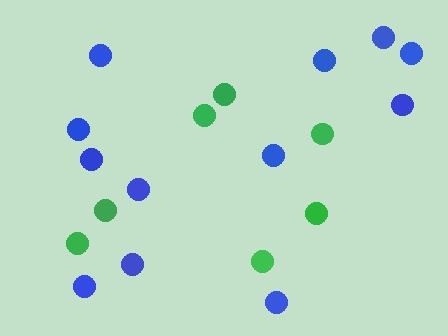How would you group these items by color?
There are 2 groups: one group of blue circles (12) and one group of green circles (7).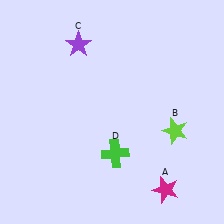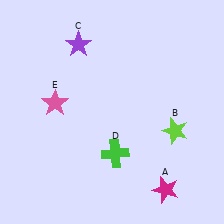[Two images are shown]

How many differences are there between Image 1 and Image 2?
There is 1 difference between the two images.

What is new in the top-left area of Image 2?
A pink star (E) was added in the top-left area of Image 2.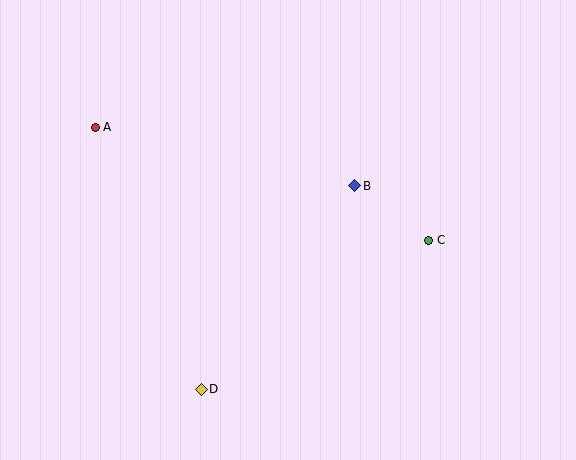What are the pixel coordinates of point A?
Point A is at (95, 127).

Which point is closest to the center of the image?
Point B at (355, 186) is closest to the center.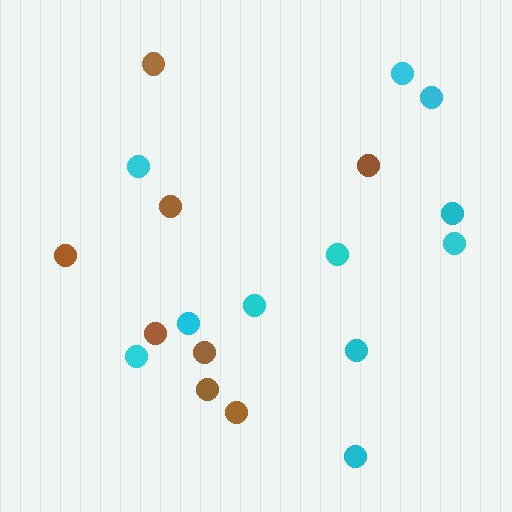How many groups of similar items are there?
There are 2 groups: one group of brown circles (8) and one group of cyan circles (11).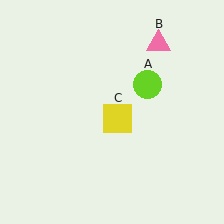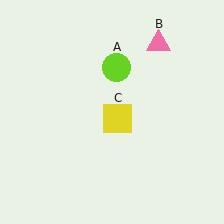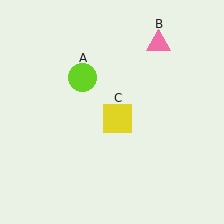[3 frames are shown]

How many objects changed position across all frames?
1 object changed position: lime circle (object A).